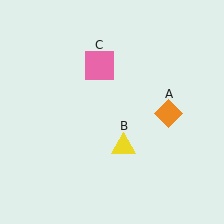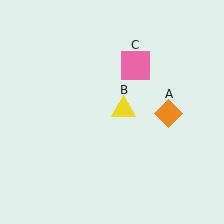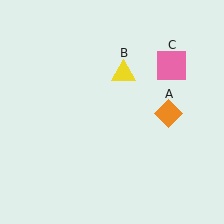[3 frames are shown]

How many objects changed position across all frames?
2 objects changed position: yellow triangle (object B), pink square (object C).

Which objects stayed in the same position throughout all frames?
Orange diamond (object A) remained stationary.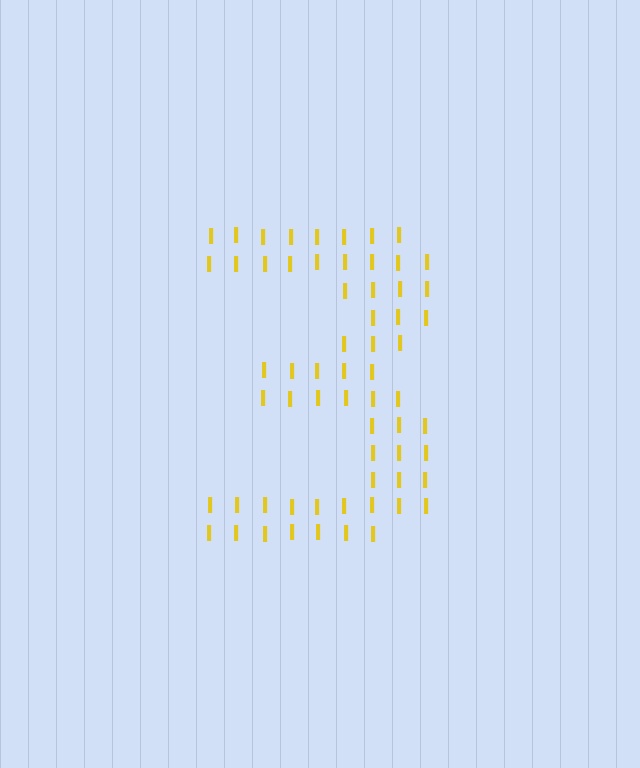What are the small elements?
The small elements are letter I's.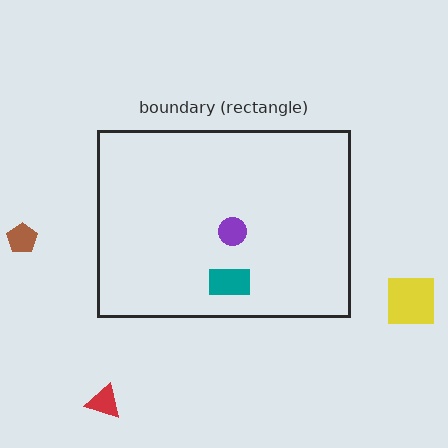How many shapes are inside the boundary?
2 inside, 3 outside.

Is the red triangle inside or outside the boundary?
Outside.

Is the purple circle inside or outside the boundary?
Inside.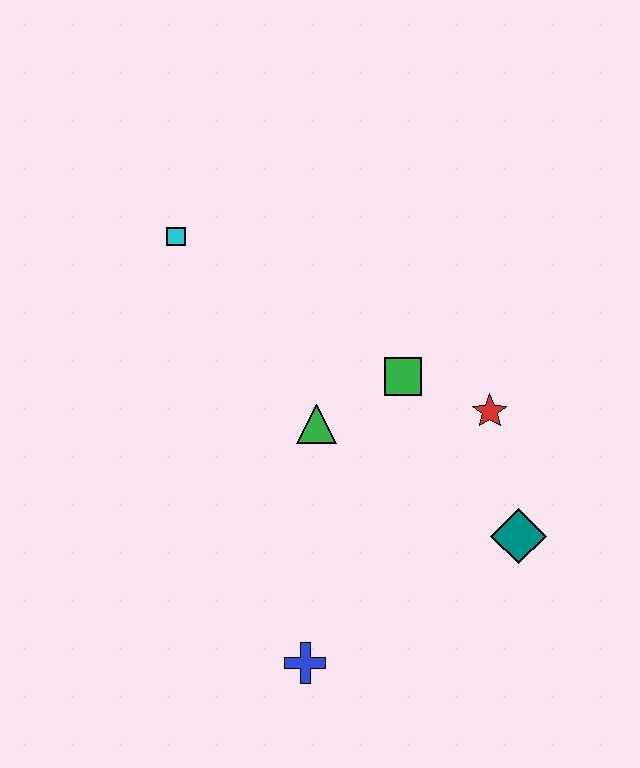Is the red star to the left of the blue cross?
No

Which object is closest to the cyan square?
The green triangle is closest to the cyan square.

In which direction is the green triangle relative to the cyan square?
The green triangle is below the cyan square.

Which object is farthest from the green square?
The blue cross is farthest from the green square.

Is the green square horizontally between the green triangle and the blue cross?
No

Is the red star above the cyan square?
No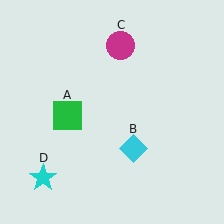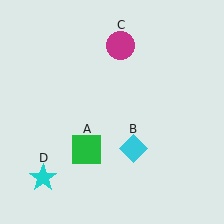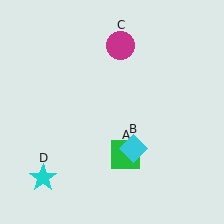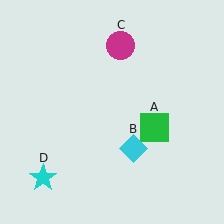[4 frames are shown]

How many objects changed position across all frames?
1 object changed position: green square (object A).